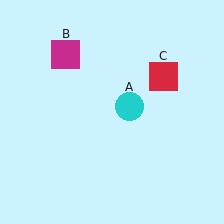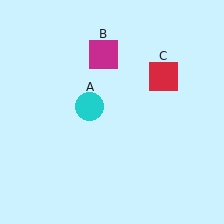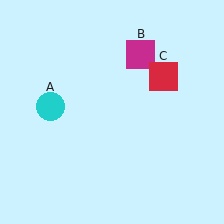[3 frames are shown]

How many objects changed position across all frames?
2 objects changed position: cyan circle (object A), magenta square (object B).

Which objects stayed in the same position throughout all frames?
Red square (object C) remained stationary.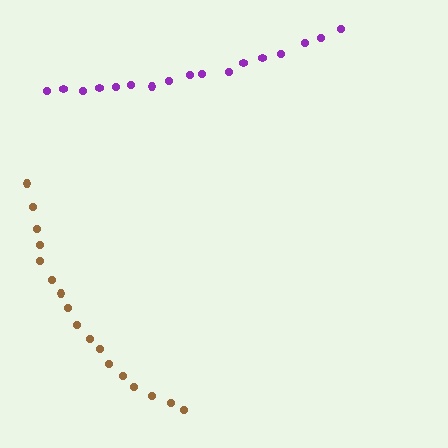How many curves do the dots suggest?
There are 2 distinct paths.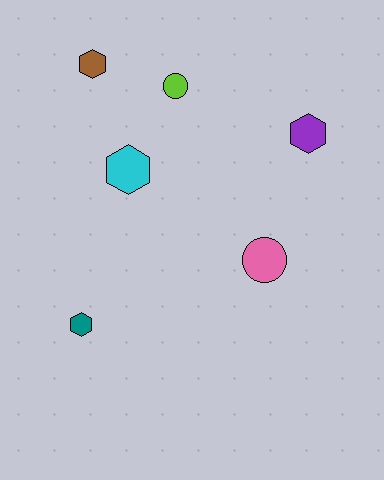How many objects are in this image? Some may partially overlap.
There are 6 objects.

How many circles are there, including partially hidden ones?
There are 2 circles.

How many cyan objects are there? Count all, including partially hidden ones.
There is 1 cyan object.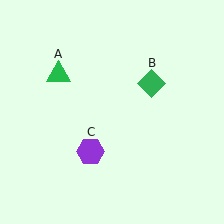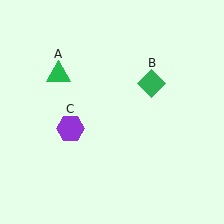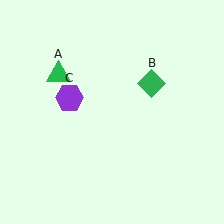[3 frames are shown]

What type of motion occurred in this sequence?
The purple hexagon (object C) rotated clockwise around the center of the scene.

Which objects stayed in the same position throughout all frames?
Green triangle (object A) and green diamond (object B) remained stationary.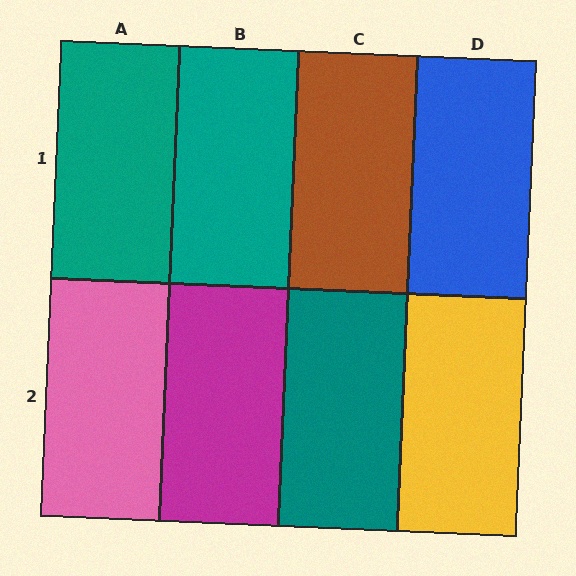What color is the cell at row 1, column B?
Teal.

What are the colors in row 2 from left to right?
Pink, magenta, teal, yellow.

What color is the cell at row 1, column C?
Brown.